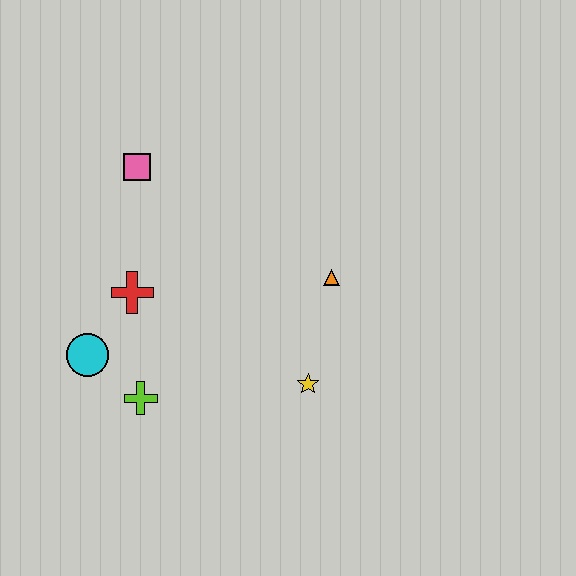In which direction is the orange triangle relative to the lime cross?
The orange triangle is to the right of the lime cross.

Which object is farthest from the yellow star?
The pink square is farthest from the yellow star.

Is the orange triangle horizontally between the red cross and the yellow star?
No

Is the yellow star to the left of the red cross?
No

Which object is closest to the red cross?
The cyan circle is closest to the red cross.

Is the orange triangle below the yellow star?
No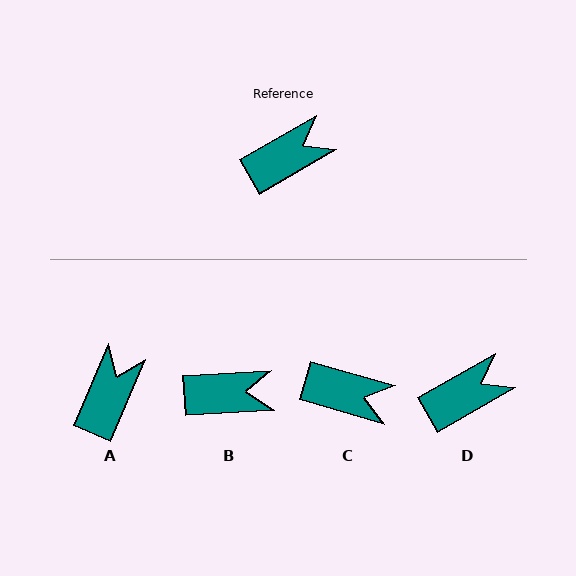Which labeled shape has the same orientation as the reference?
D.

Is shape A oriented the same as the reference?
No, it is off by about 37 degrees.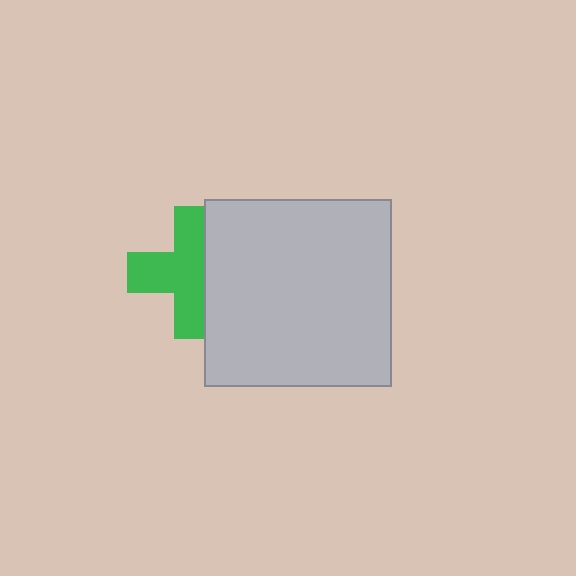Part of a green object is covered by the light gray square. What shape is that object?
It is a cross.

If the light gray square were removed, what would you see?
You would see the complete green cross.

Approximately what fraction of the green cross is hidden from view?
Roughly 37% of the green cross is hidden behind the light gray square.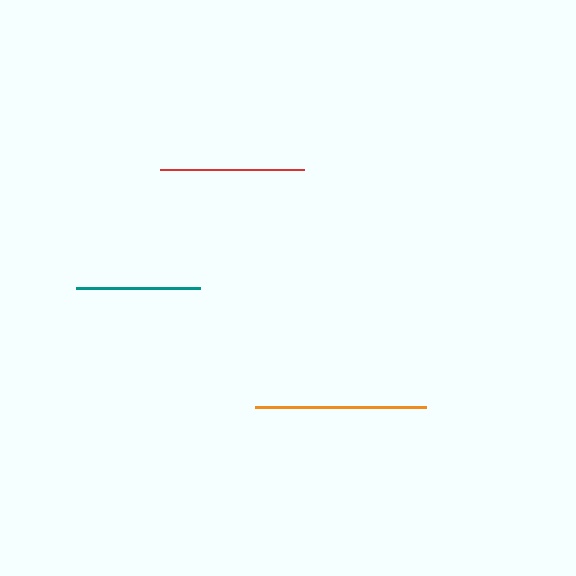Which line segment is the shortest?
The teal line is the shortest at approximately 125 pixels.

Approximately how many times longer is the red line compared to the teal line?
The red line is approximately 1.2 times the length of the teal line.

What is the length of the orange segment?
The orange segment is approximately 171 pixels long.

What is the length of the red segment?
The red segment is approximately 144 pixels long.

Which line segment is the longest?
The orange line is the longest at approximately 171 pixels.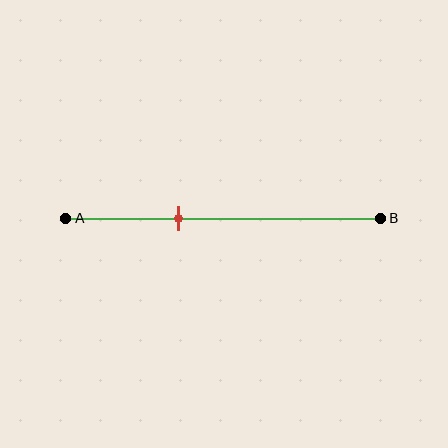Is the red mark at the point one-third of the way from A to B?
Yes, the mark is approximately at the one-third point.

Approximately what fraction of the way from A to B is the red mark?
The red mark is approximately 35% of the way from A to B.